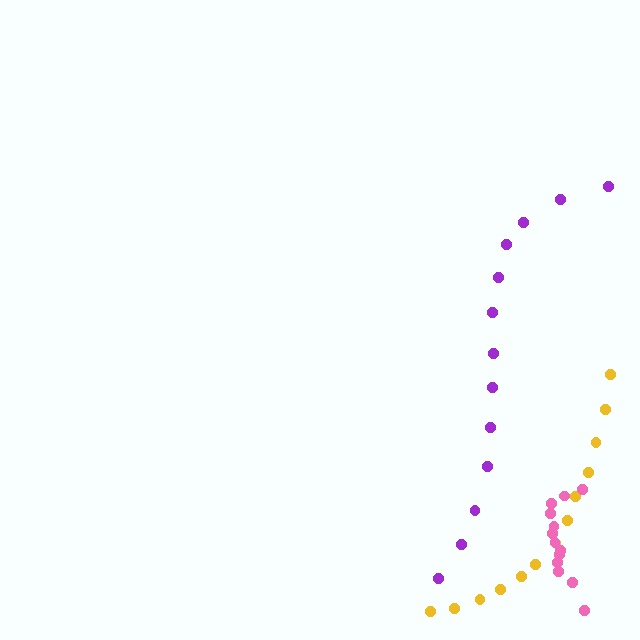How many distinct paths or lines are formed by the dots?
There are 3 distinct paths.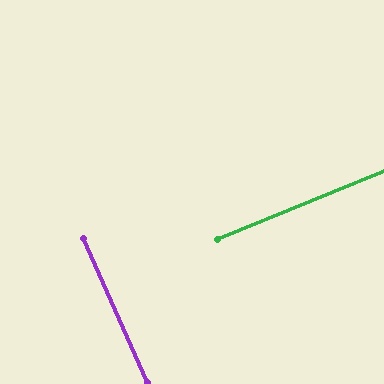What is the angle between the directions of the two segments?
Approximately 88 degrees.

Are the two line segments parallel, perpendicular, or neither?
Perpendicular — they meet at approximately 88°.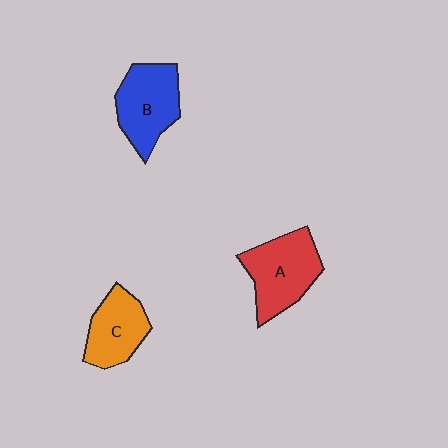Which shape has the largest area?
Shape A (red).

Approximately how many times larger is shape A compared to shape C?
Approximately 1.3 times.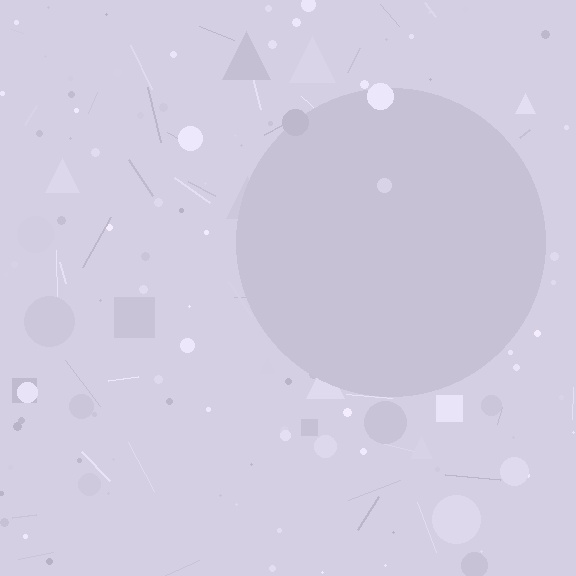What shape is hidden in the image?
A circle is hidden in the image.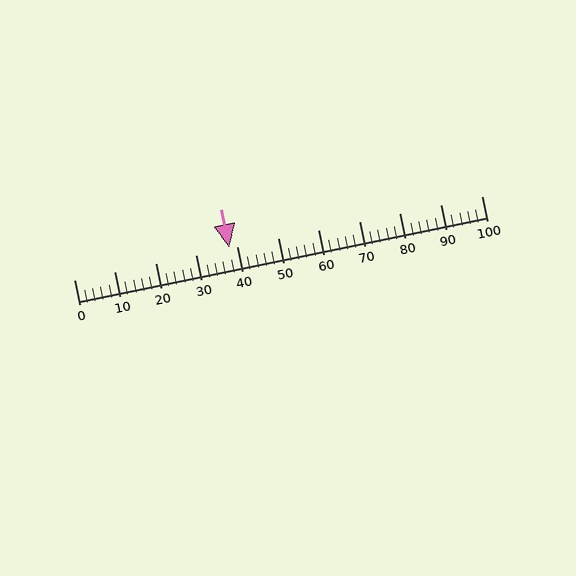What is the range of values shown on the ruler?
The ruler shows values from 0 to 100.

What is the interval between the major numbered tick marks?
The major tick marks are spaced 10 units apart.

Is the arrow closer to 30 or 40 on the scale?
The arrow is closer to 40.